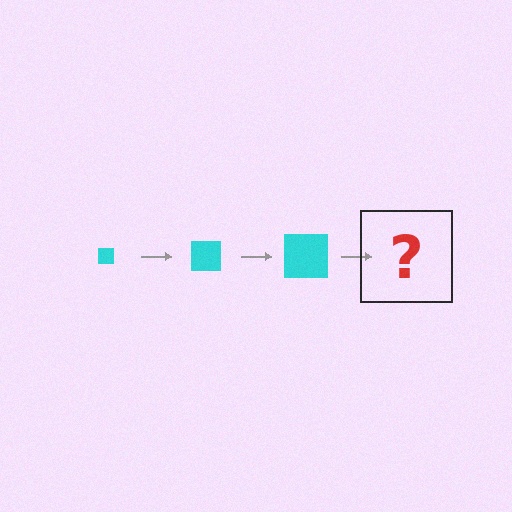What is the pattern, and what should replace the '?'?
The pattern is that the square gets progressively larger each step. The '?' should be a cyan square, larger than the previous one.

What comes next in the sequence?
The next element should be a cyan square, larger than the previous one.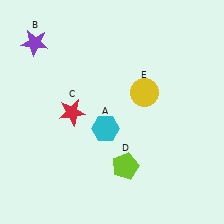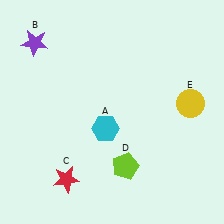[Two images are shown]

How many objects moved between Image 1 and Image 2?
2 objects moved between the two images.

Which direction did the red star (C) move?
The red star (C) moved down.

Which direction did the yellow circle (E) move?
The yellow circle (E) moved right.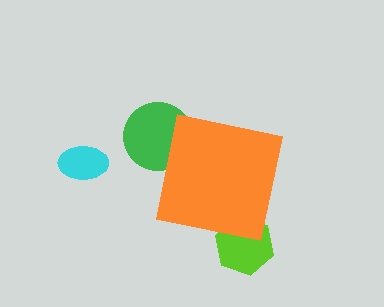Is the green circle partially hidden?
Yes, the green circle is partially hidden behind the orange square.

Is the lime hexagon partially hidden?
Yes, the lime hexagon is partially hidden behind the orange square.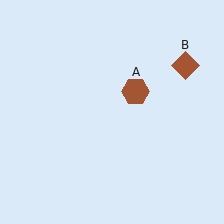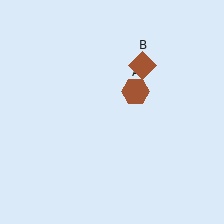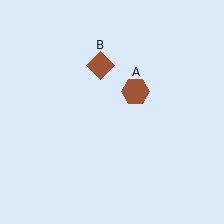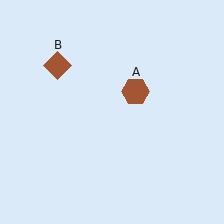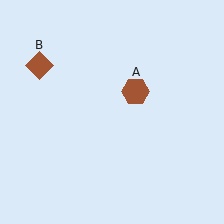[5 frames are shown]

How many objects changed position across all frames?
1 object changed position: brown diamond (object B).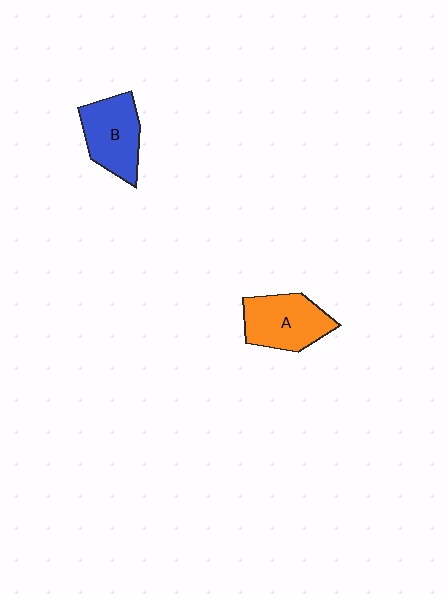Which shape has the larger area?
Shape A (orange).